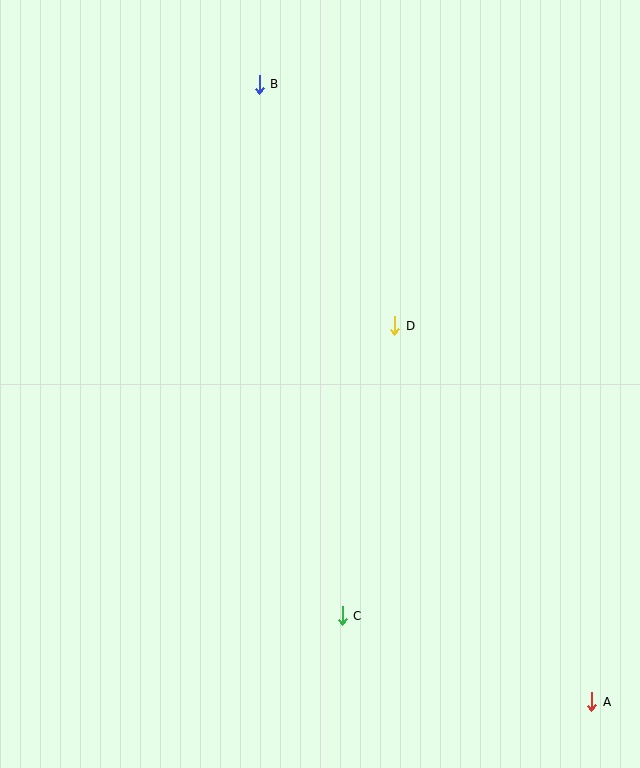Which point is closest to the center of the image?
Point D at (395, 326) is closest to the center.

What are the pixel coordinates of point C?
Point C is at (342, 616).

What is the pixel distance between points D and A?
The distance between D and A is 424 pixels.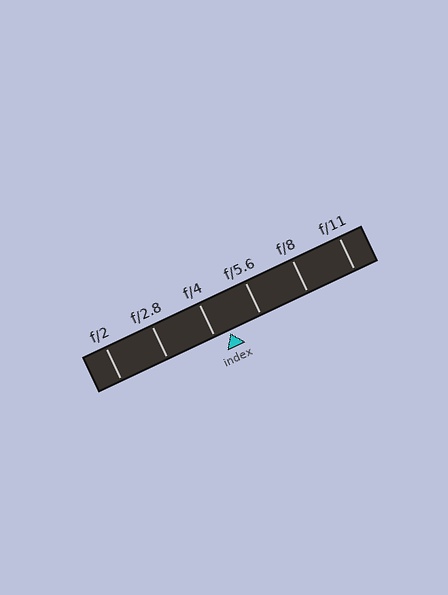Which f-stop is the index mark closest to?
The index mark is closest to f/4.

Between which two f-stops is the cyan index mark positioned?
The index mark is between f/4 and f/5.6.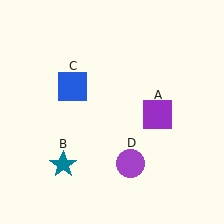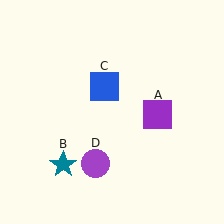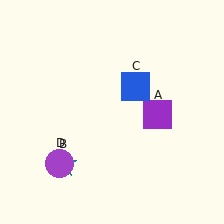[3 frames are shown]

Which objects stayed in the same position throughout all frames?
Purple square (object A) and teal star (object B) remained stationary.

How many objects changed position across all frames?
2 objects changed position: blue square (object C), purple circle (object D).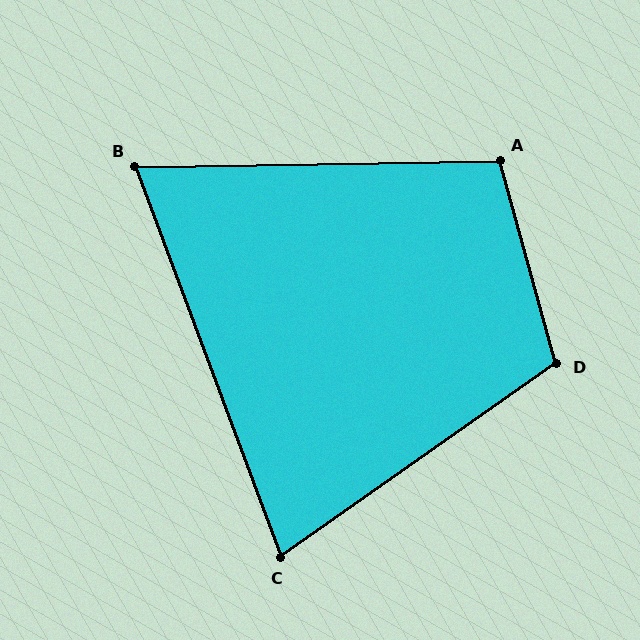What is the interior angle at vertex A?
Approximately 105 degrees (obtuse).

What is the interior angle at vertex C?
Approximately 75 degrees (acute).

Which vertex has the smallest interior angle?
B, at approximately 71 degrees.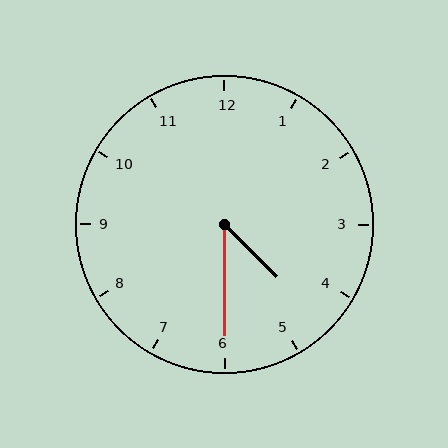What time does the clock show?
4:30.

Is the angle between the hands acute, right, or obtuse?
It is acute.